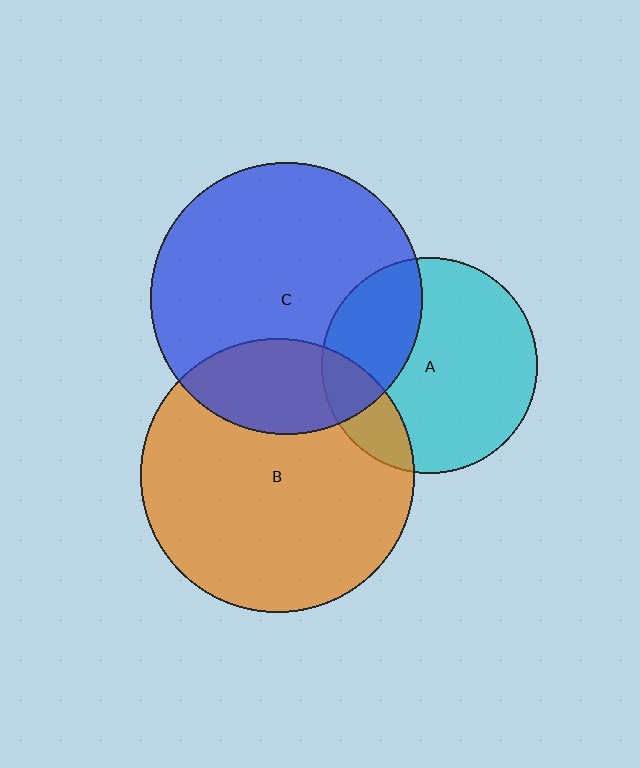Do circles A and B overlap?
Yes.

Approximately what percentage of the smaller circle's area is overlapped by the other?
Approximately 15%.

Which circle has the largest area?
Circle B (orange).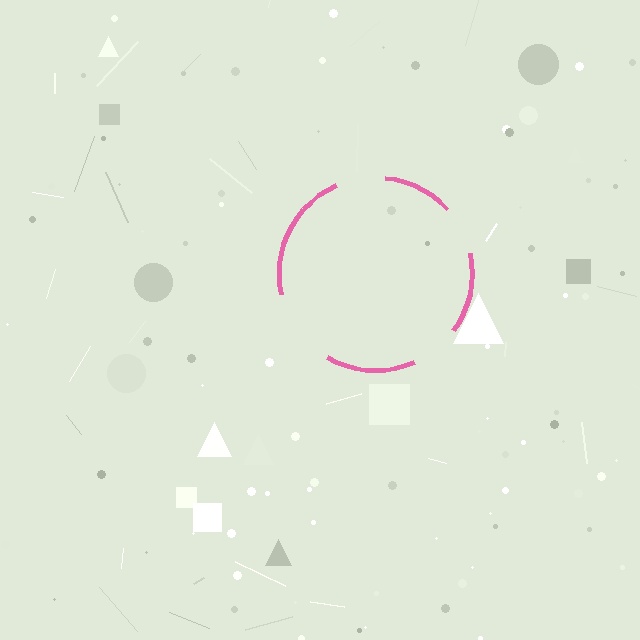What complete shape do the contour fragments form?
The contour fragments form a circle.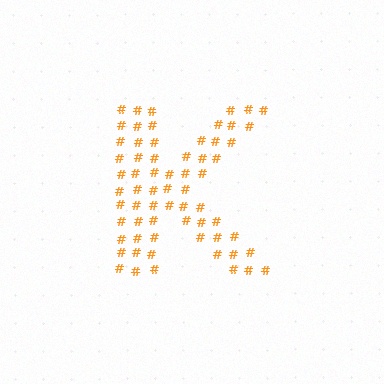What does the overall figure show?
The overall figure shows the letter K.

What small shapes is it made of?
It is made of small hash symbols.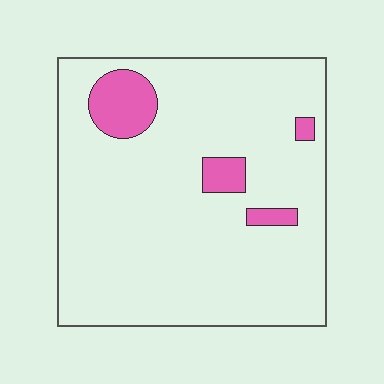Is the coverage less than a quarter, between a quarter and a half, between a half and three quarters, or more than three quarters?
Less than a quarter.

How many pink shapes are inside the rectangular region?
4.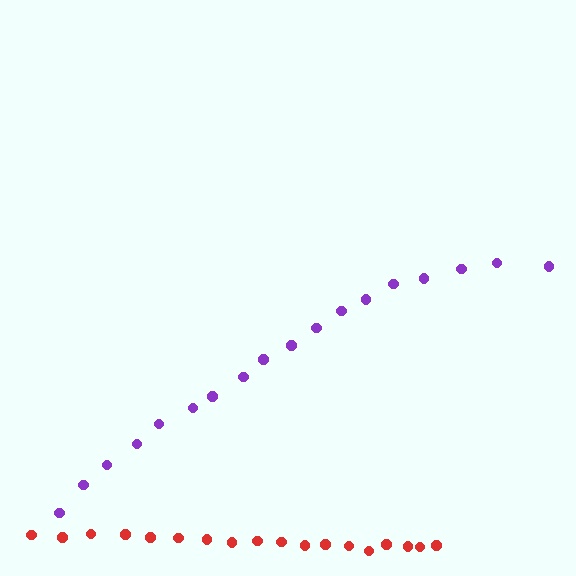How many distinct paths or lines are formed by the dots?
There are 2 distinct paths.